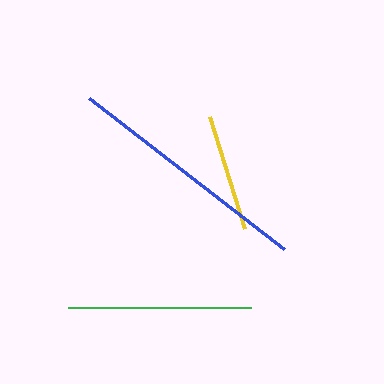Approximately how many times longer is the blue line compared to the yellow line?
The blue line is approximately 2.1 times the length of the yellow line.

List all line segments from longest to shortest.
From longest to shortest: blue, green, yellow.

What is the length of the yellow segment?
The yellow segment is approximately 117 pixels long.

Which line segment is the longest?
The blue line is the longest at approximately 247 pixels.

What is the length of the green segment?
The green segment is approximately 184 pixels long.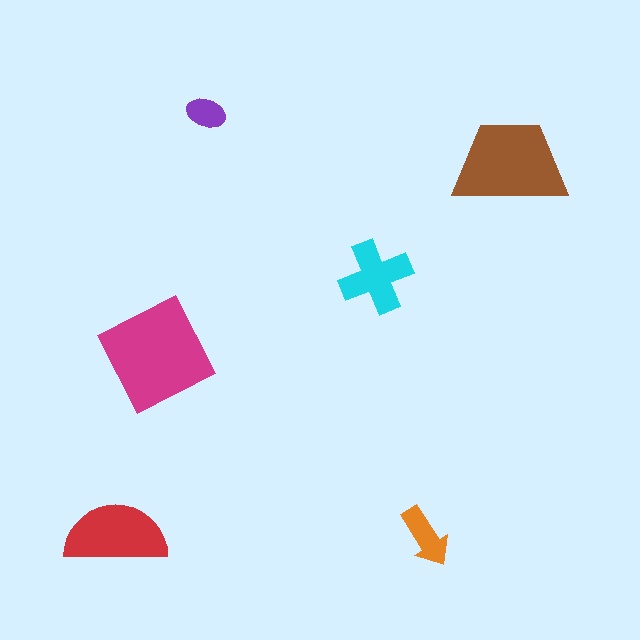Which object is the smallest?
The purple ellipse.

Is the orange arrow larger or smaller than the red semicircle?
Smaller.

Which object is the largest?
The magenta square.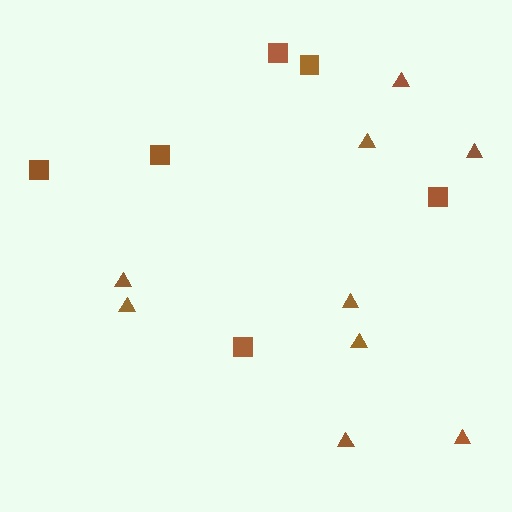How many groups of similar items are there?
There are 2 groups: one group of triangles (9) and one group of squares (6).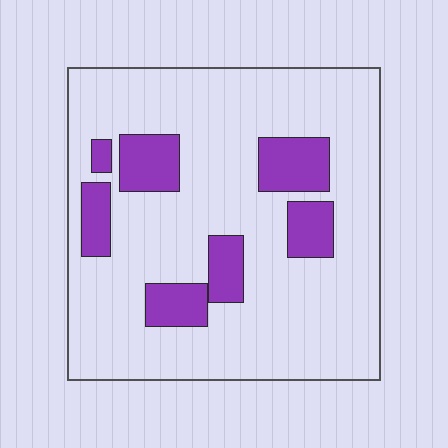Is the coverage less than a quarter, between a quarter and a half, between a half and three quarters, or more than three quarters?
Less than a quarter.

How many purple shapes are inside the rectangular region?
7.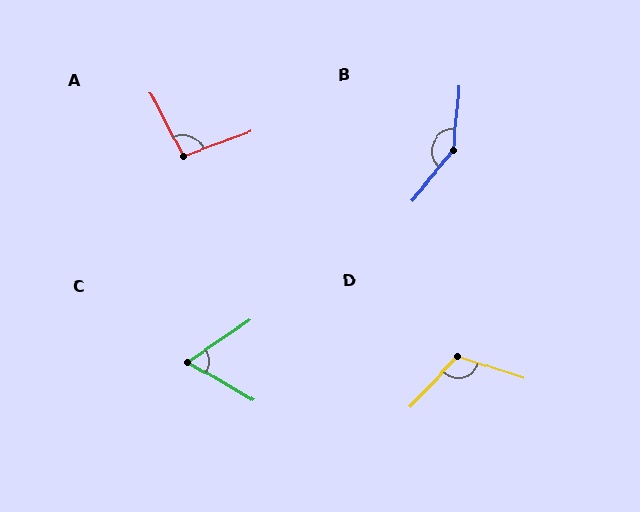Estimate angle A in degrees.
Approximately 97 degrees.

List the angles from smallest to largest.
C (64°), A (97°), D (115°), B (147°).